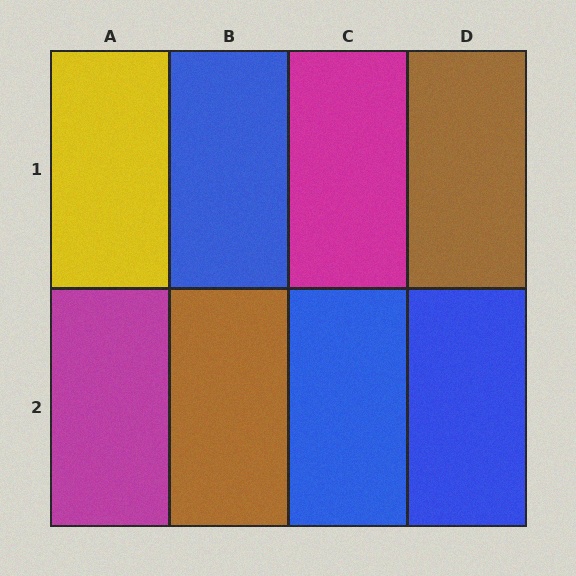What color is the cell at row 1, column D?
Brown.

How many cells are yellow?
1 cell is yellow.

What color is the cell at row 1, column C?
Magenta.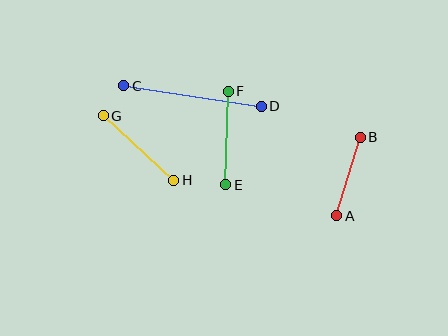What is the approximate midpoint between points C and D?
The midpoint is at approximately (193, 96) pixels.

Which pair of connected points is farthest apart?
Points C and D are farthest apart.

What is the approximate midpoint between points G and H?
The midpoint is at approximately (139, 148) pixels.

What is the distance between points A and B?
The distance is approximately 82 pixels.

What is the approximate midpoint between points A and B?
The midpoint is at approximately (348, 177) pixels.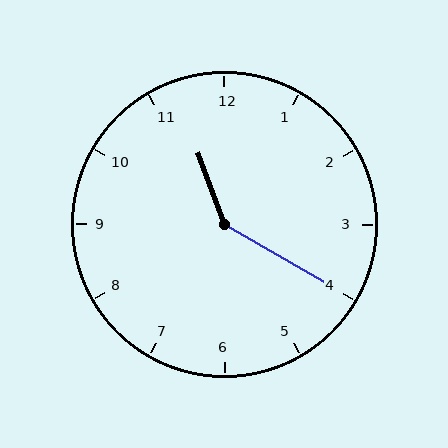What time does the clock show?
11:20.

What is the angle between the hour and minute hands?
Approximately 140 degrees.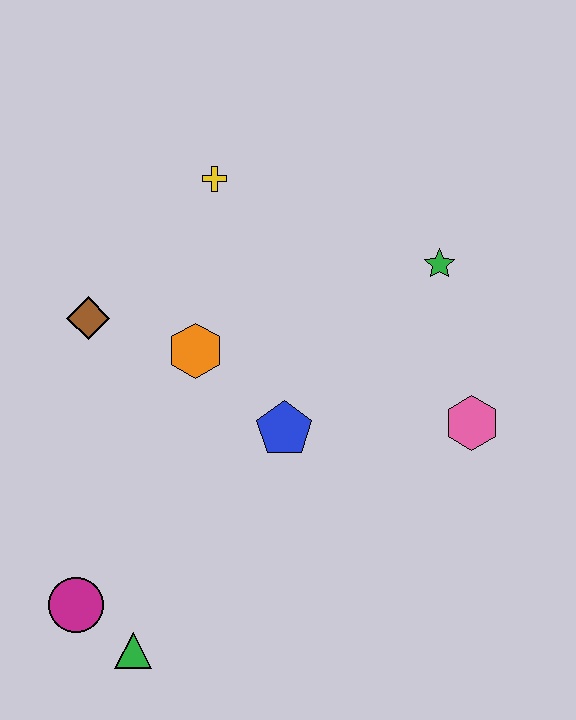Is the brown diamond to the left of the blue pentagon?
Yes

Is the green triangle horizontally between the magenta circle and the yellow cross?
Yes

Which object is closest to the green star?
The pink hexagon is closest to the green star.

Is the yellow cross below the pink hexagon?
No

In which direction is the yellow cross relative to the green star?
The yellow cross is to the left of the green star.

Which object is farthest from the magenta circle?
The green star is farthest from the magenta circle.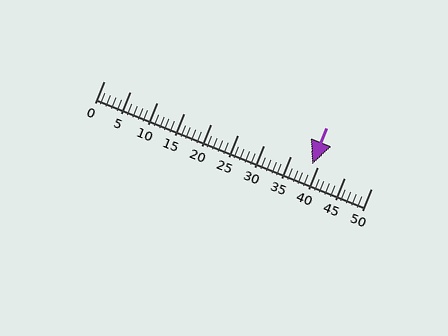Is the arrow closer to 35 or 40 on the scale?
The arrow is closer to 40.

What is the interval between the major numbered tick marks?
The major tick marks are spaced 5 units apart.